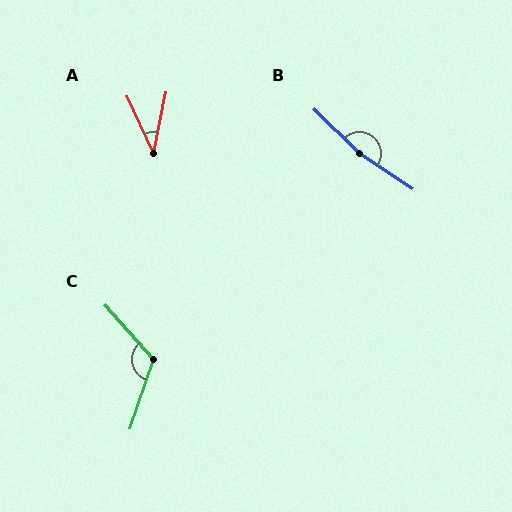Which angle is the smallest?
A, at approximately 36 degrees.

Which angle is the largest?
B, at approximately 169 degrees.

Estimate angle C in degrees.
Approximately 120 degrees.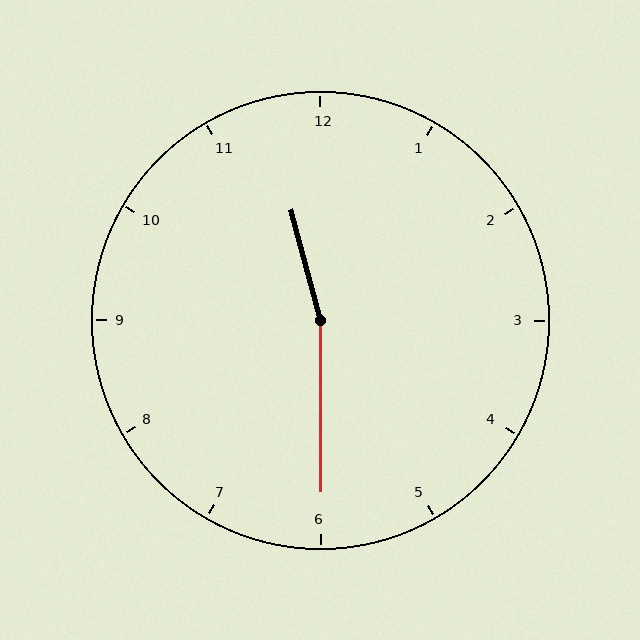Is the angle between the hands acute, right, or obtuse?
It is obtuse.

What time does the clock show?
11:30.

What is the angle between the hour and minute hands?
Approximately 165 degrees.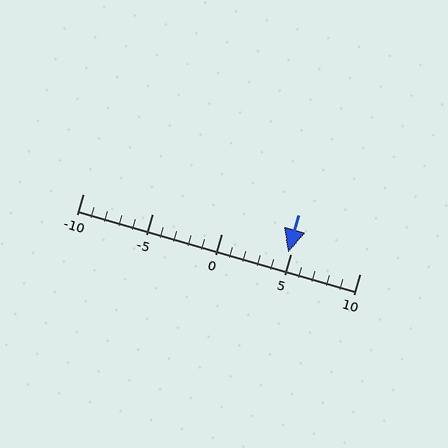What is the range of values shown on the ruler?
The ruler shows values from -10 to 10.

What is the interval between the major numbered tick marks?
The major tick marks are spaced 5 units apart.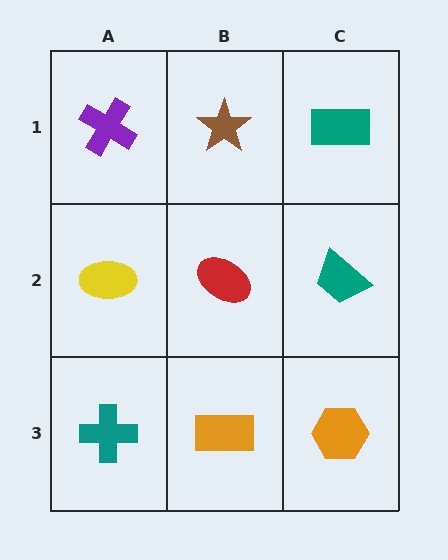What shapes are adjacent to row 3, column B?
A red ellipse (row 2, column B), a teal cross (row 3, column A), an orange hexagon (row 3, column C).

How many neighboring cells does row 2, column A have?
3.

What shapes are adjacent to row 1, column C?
A teal trapezoid (row 2, column C), a brown star (row 1, column B).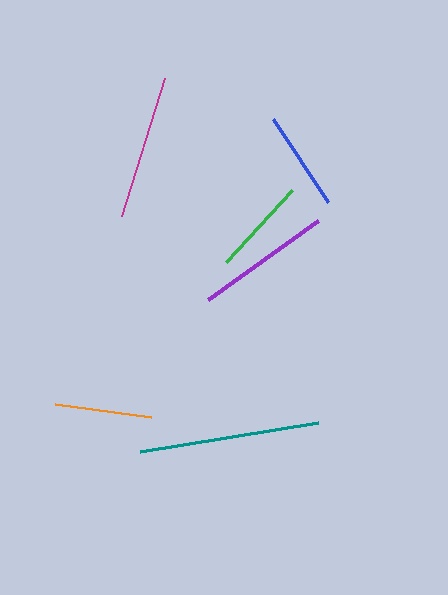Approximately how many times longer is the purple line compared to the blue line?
The purple line is approximately 1.4 times the length of the blue line.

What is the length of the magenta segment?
The magenta segment is approximately 145 pixels long.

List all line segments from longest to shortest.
From longest to shortest: teal, magenta, purple, blue, green, orange.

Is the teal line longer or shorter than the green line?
The teal line is longer than the green line.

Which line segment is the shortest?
The orange line is the shortest at approximately 97 pixels.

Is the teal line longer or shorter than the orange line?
The teal line is longer than the orange line.